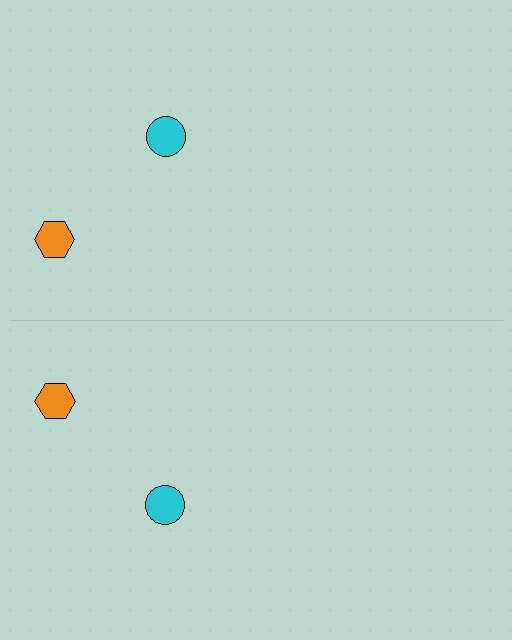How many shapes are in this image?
There are 4 shapes in this image.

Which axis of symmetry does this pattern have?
The pattern has a horizontal axis of symmetry running through the center of the image.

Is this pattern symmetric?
Yes, this pattern has bilateral (reflection) symmetry.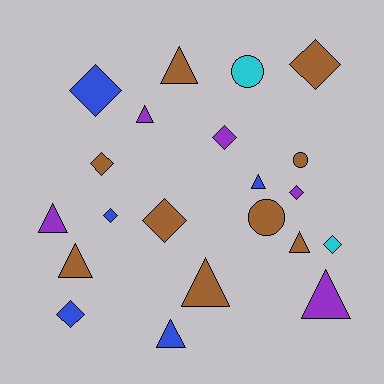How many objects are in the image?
There are 21 objects.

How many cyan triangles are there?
There are no cyan triangles.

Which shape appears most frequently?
Triangle, with 9 objects.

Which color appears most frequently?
Brown, with 9 objects.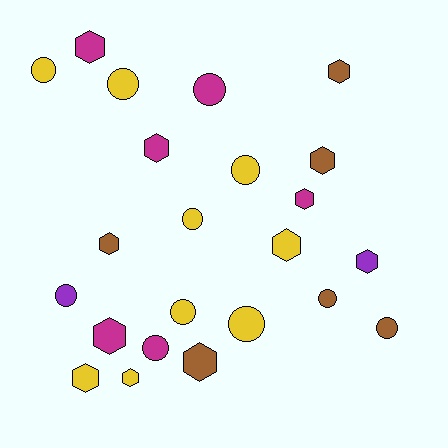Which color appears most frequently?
Yellow, with 9 objects.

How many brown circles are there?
There are 2 brown circles.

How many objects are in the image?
There are 23 objects.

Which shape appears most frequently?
Hexagon, with 12 objects.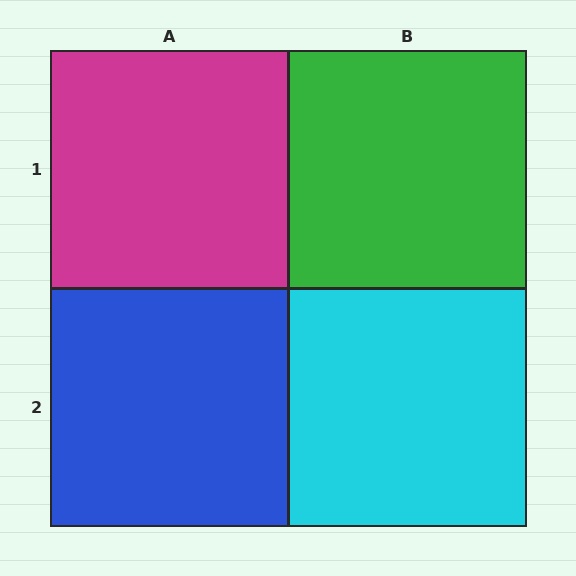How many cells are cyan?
1 cell is cyan.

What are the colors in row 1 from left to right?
Magenta, green.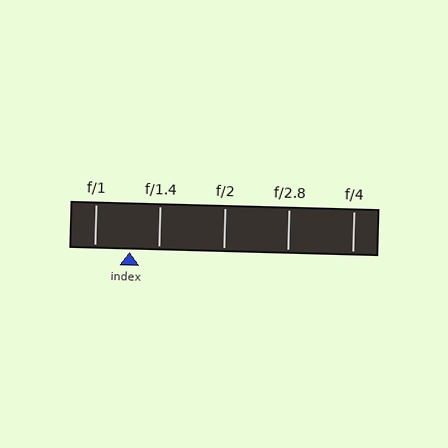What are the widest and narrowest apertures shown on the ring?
The widest aperture shown is f/1 and the narrowest is f/4.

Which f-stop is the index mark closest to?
The index mark is closest to f/1.4.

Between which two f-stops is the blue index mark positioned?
The index mark is between f/1 and f/1.4.